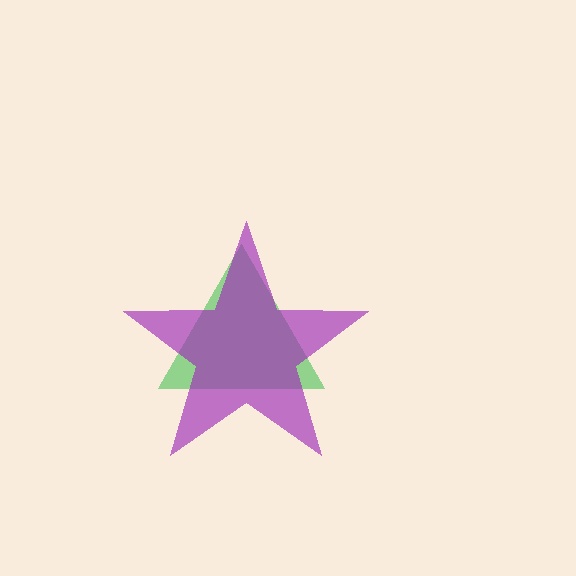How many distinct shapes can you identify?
There are 2 distinct shapes: a green triangle, a purple star.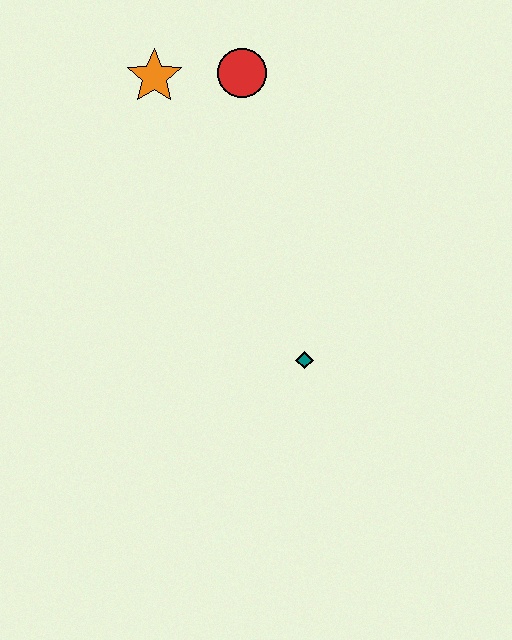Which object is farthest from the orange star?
The teal diamond is farthest from the orange star.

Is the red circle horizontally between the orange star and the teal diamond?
Yes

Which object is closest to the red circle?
The orange star is closest to the red circle.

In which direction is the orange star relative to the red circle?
The orange star is to the left of the red circle.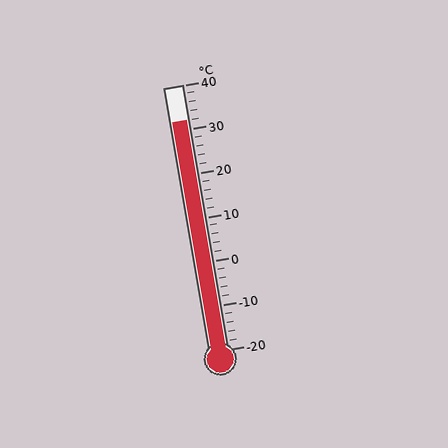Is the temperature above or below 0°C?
The temperature is above 0°C.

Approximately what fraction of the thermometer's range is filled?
The thermometer is filled to approximately 85% of its range.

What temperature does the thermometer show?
The thermometer shows approximately 32°C.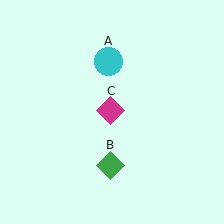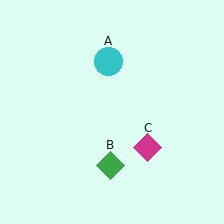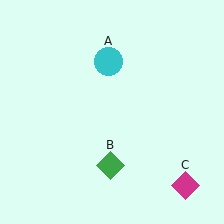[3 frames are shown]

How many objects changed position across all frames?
1 object changed position: magenta diamond (object C).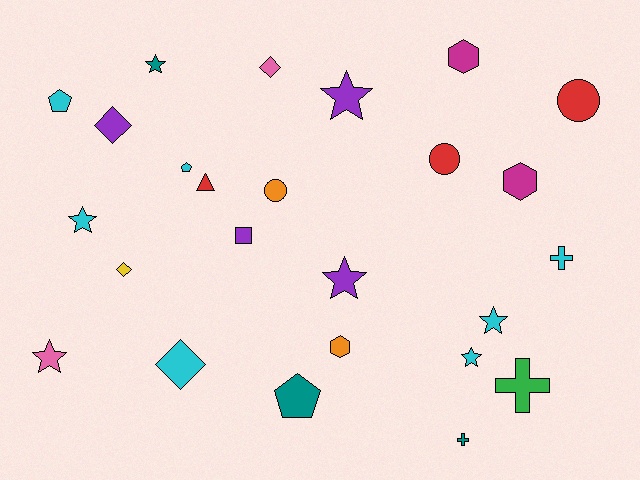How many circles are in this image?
There are 3 circles.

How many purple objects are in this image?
There are 4 purple objects.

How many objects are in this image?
There are 25 objects.